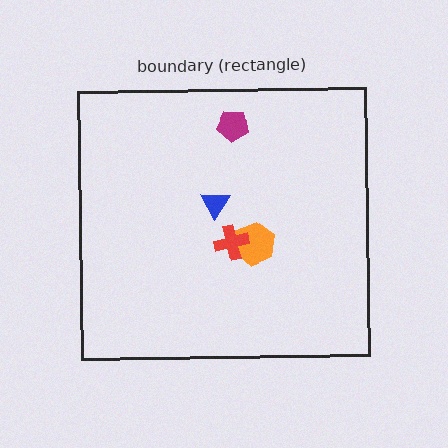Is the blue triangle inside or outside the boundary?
Inside.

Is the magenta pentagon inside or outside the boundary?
Inside.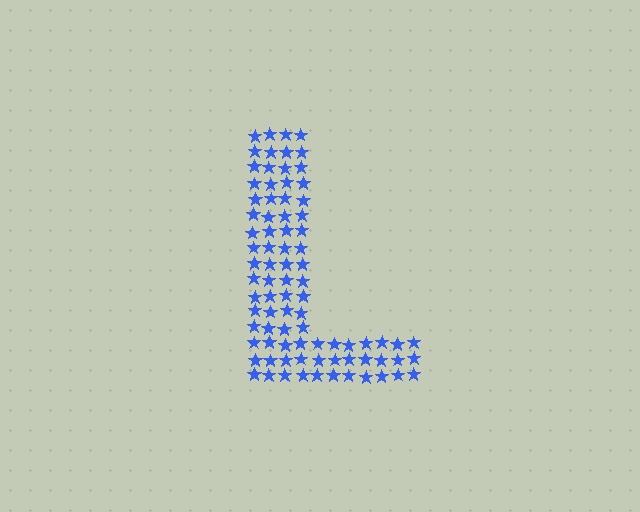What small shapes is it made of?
It is made of small stars.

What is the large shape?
The large shape is the letter L.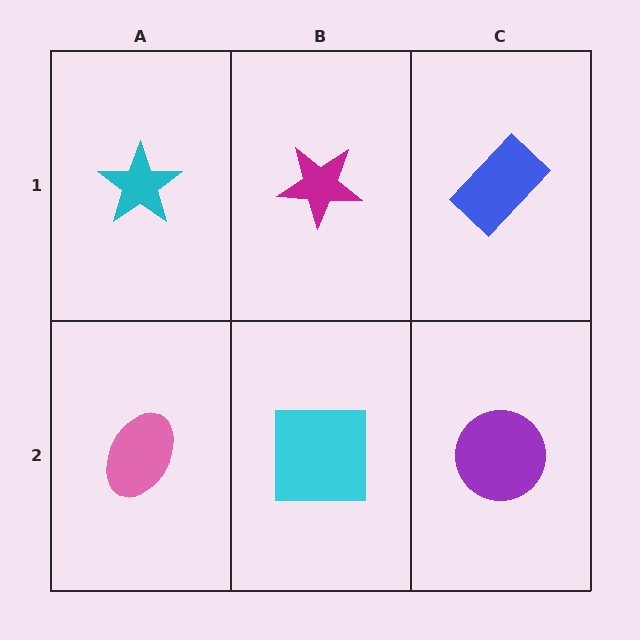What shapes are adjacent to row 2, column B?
A magenta star (row 1, column B), a pink ellipse (row 2, column A), a purple circle (row 2, column C).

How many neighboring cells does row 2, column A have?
2.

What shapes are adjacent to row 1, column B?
A cyan square (row 2, column B), a cyan star (row 1, column A), a blue rectangle (row 1, column C).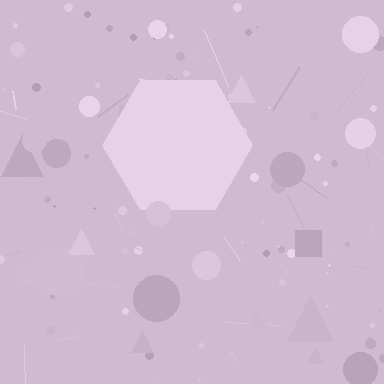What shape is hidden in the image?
A hexagon is hidden in the image.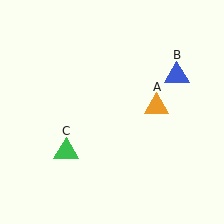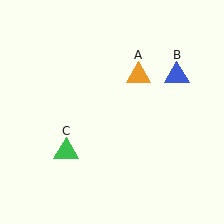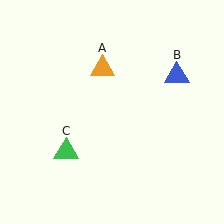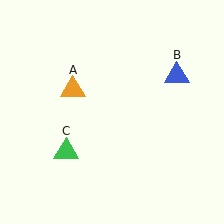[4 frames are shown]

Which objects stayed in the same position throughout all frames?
Blue triangle (object B) and green triangle (object C) remained stationary.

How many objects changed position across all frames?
1 object changed position: orange triangle (object A).